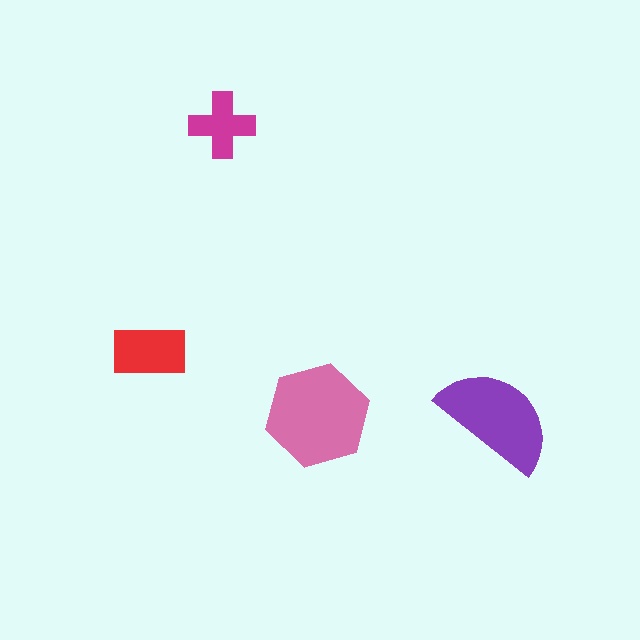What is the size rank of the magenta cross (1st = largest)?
4th.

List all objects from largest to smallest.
The pink hexagon, the purple semicircle, the red rectangle, the magenta cross.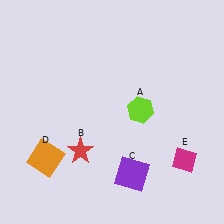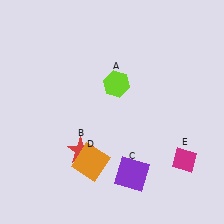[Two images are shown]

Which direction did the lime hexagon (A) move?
The lime hexagon (A) moved up.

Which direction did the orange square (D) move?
The orange square (D) moved right.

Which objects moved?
The objects that moved are: the lime hexagon (A), the orange square (D).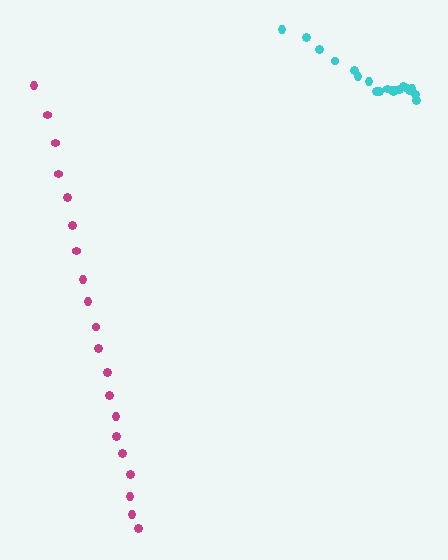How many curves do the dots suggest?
There are 2 distinct paths.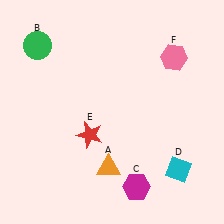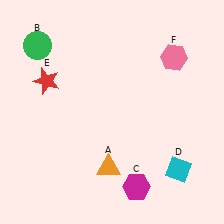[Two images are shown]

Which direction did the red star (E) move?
The red star (E) moved up.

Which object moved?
The red star (E) moved up.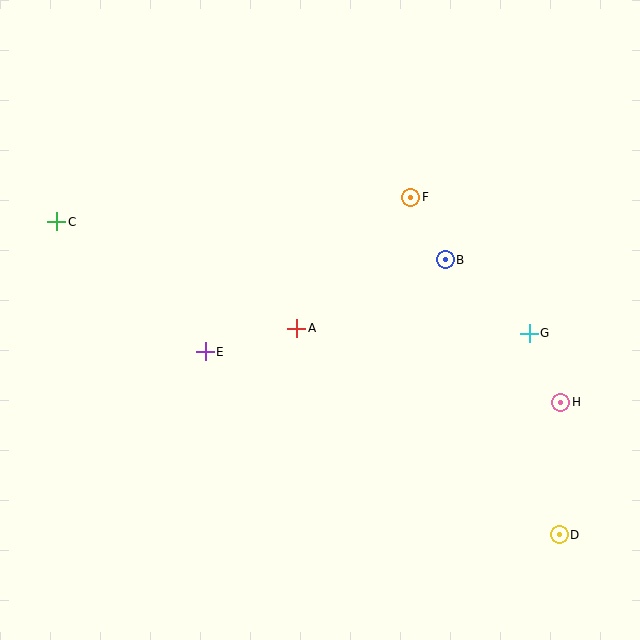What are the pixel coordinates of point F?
Point F is at (411, 197).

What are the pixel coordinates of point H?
Point H is at (561, 402).